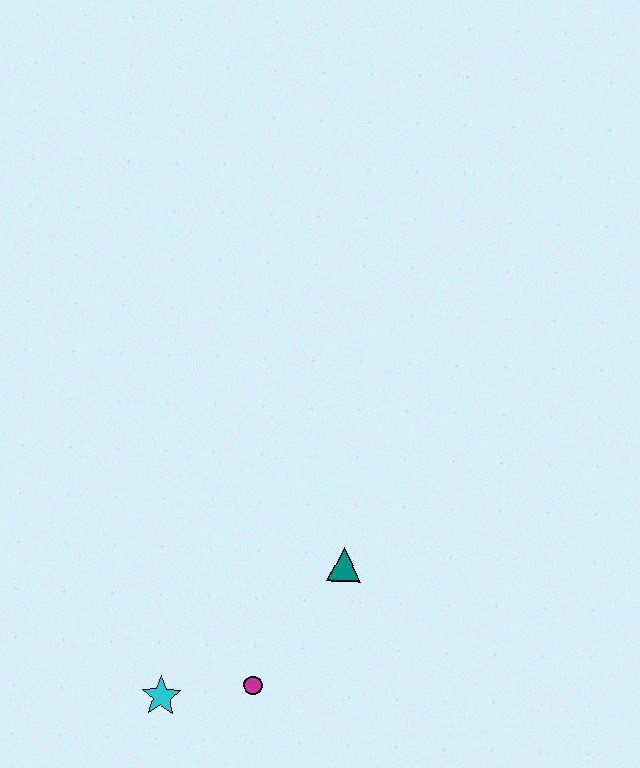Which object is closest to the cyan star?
The magenta circle is closest to the cyan star.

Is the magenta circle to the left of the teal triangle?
Yes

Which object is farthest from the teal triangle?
The cyan star is farthest from the teal triangle.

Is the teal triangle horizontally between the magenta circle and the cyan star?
No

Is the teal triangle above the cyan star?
Yes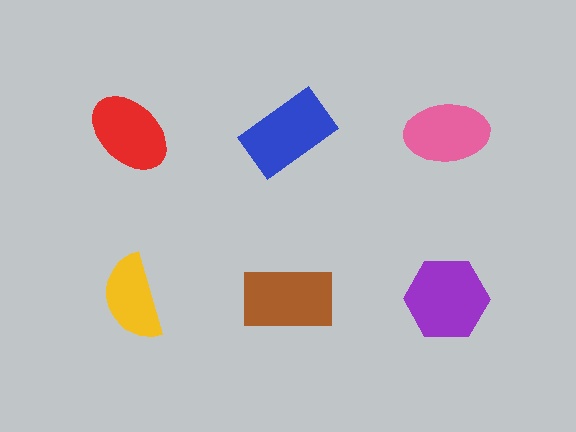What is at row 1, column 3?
A pink ellipse.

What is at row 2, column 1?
A yellow semicircle.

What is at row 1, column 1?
A red ellipse.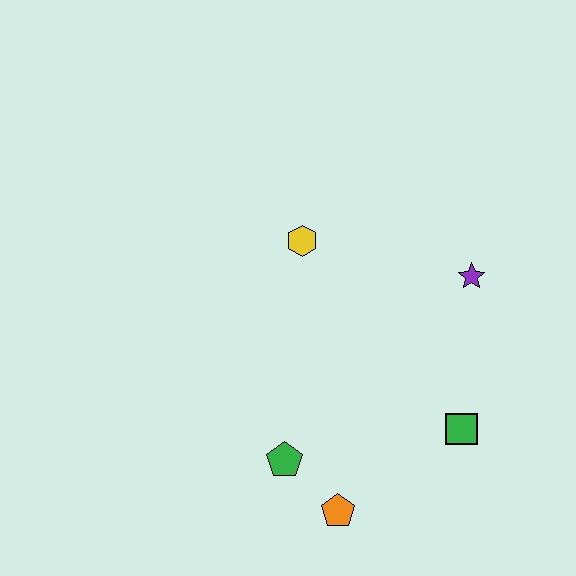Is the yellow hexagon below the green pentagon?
No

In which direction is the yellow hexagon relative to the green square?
The yellow hexagon is above the green square.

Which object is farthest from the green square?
The yellow hexagon is farthest from the green square.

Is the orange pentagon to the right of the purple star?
No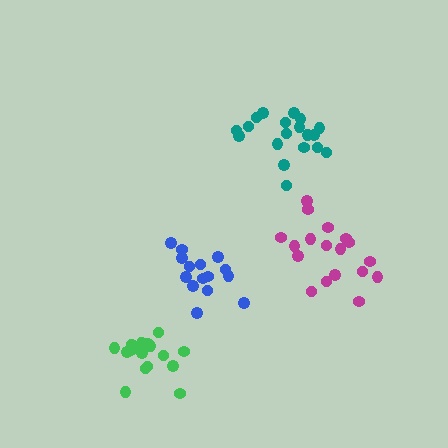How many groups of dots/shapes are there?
There are 4 groups.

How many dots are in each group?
Group 1: 20 dots, Group 2: 15 dots, Group 3: 18 dots, Group 4: 20 dots (73 total).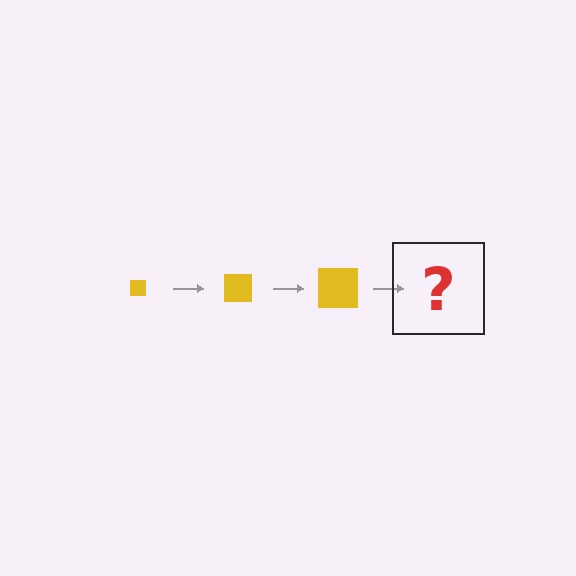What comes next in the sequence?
The next element should be a yellow square, larger than the previous one.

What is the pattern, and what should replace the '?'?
The pattern is that the square gets progressively larger each step. The '?' should be a yellow square, larger than the previous one.